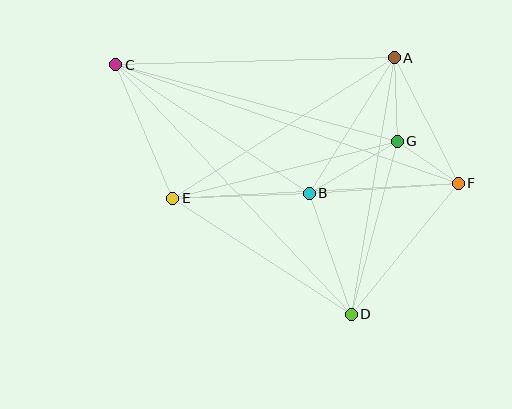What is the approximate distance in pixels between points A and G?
The distance between A and G is approximately 84 pixels.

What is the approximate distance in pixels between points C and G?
The distance between C and G is approximately 292 pixels.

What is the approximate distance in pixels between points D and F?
The distance between D and F is approximately 169 pixels.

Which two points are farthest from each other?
Points C and F are farthest from each other.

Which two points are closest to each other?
Points F and G are closest to each other.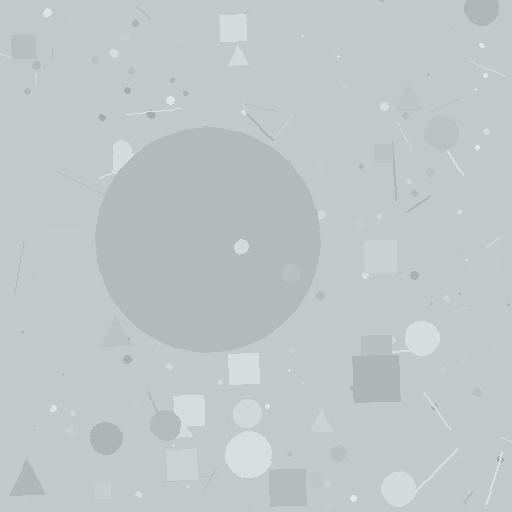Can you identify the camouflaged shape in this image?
The camouflaged shape is a circle.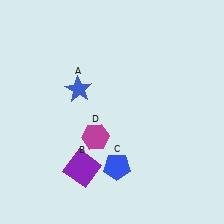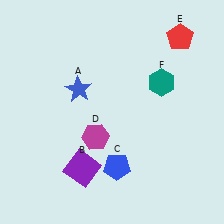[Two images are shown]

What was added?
A red pentagon (E), a teal hexagon (F) were added in Image 2.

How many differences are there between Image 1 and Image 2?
There are 2 differences between the two images.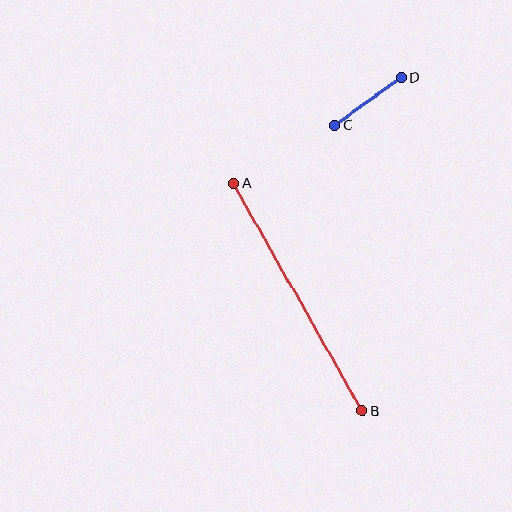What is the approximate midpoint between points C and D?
The midpoint is at approximately (368, 101) pixels.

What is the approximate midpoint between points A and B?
The midpoint is at approximately (298, 297) pixels.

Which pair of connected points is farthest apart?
Points A and B are farthest apart.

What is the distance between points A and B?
The distance is approximately 262 pixels.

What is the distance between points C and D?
The distance is approximately 82 pixels.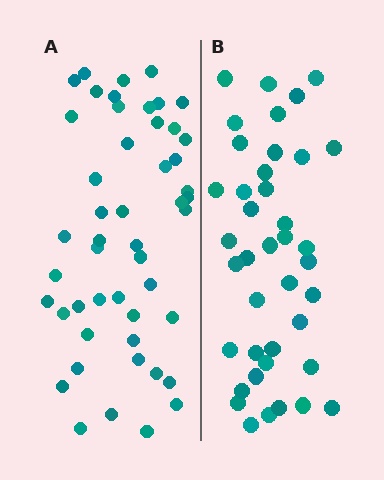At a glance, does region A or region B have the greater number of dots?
Region A (the left region) has more dots.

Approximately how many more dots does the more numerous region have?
Region A has roughly 8 or so more dots than region B.